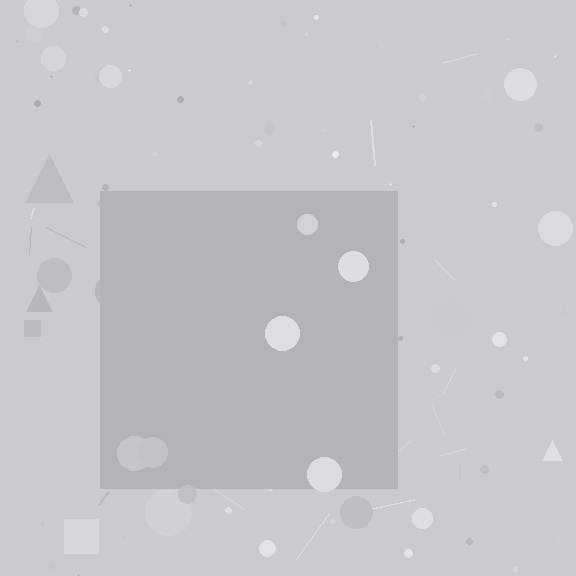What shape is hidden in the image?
A square is hidden in the image.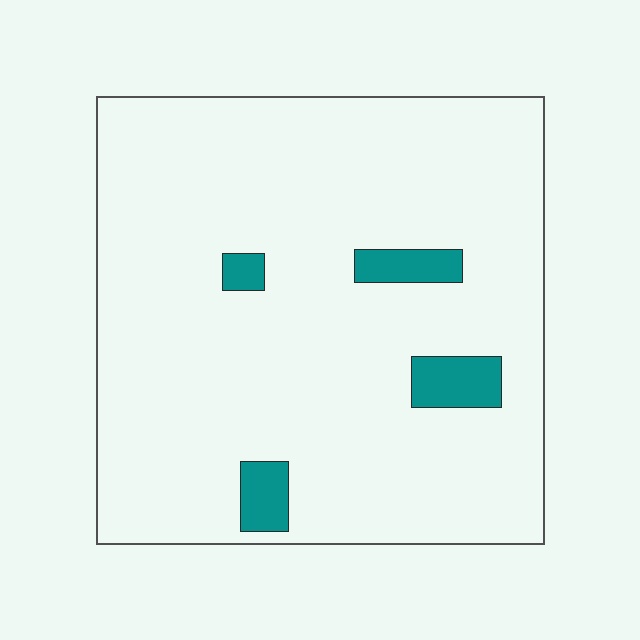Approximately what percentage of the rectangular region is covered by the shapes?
Approximately 5%.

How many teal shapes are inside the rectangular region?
4.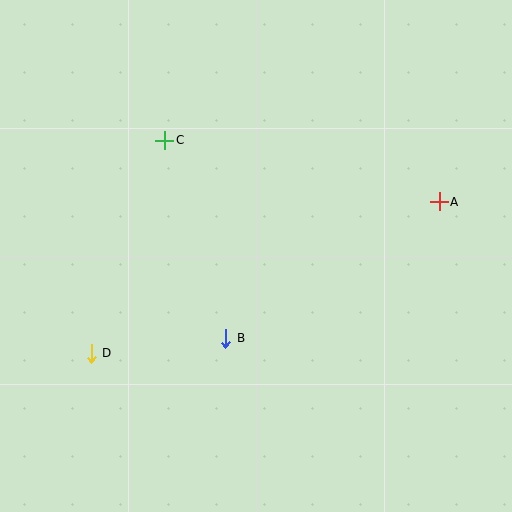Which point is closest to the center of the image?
Point B at (226, 338) is closest to the center.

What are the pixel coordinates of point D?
Point D is at (91, 353).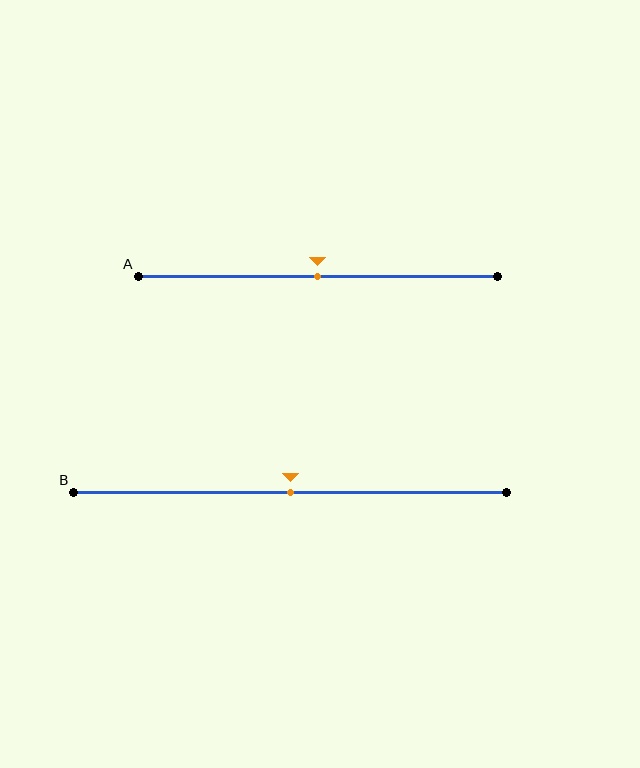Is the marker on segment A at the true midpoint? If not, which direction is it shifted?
Yes, the marker on segment A is at the true midpoint.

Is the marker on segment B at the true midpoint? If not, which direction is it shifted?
Yes, the marker on segment B is at the true midpoint.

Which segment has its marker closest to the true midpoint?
Segment A has its marker closest to the true midpoint.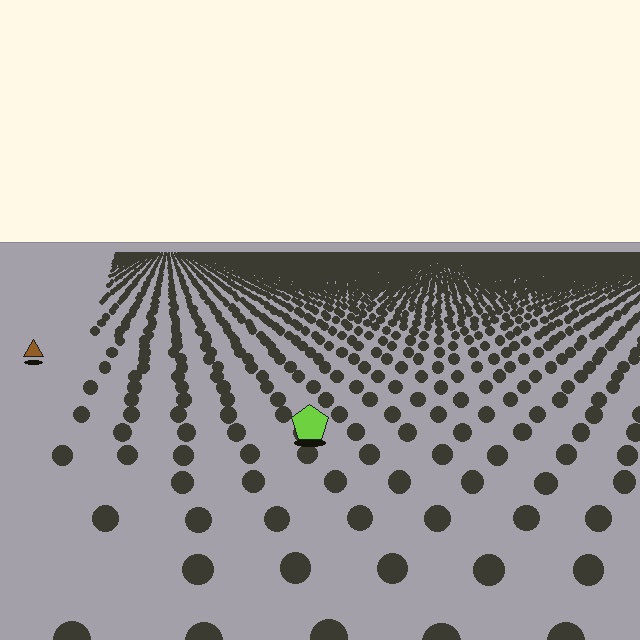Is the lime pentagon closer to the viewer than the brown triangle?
Yes. The lime pentagon is closer — you can tell from the texture gradient: the ground texture is coarser near it.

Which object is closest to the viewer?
The lime pentagon is closest. The texture marks near it are larger and more spread out.